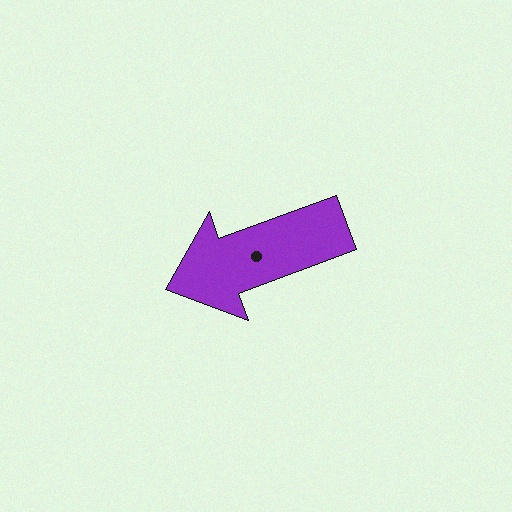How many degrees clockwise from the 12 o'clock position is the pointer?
Approximately 250 degrees.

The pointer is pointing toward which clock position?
Roughly 8 o'clock.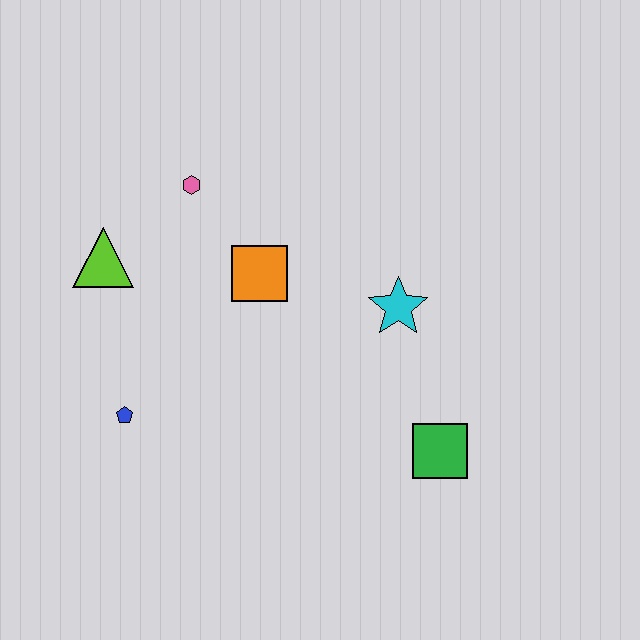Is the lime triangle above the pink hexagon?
No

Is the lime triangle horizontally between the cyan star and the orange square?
No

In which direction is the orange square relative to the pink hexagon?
The orange square is below the pink hexagon.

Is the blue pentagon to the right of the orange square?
No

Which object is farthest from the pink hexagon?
The green square is farthest from the pink hexagon.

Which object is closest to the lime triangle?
The pink hexagon is closest to the lime triangle.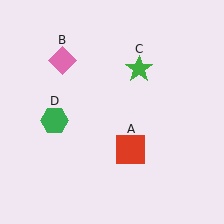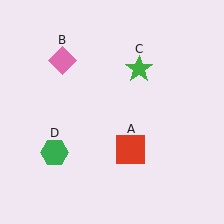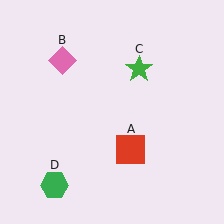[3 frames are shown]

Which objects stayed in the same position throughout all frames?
Red square (object A) and pink diamond (object B) and green star (object C) remained stationary.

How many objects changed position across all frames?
1 object changed position: green hexagon (object D).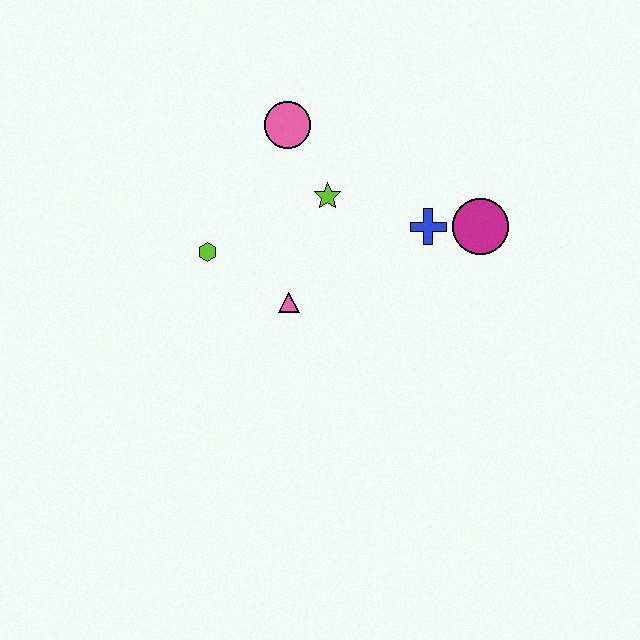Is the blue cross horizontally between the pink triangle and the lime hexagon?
No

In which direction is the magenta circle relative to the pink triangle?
The magenta circle is to the right of the pink triangle.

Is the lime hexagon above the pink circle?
No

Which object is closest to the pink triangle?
The lime hexagon is closest to the pink triangle.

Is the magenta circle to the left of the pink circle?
No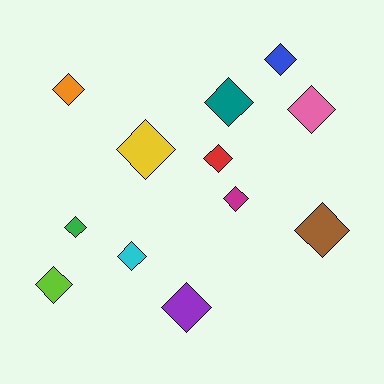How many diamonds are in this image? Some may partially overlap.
There are 12 diamonds.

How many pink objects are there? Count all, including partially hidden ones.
There is 1 pink object.